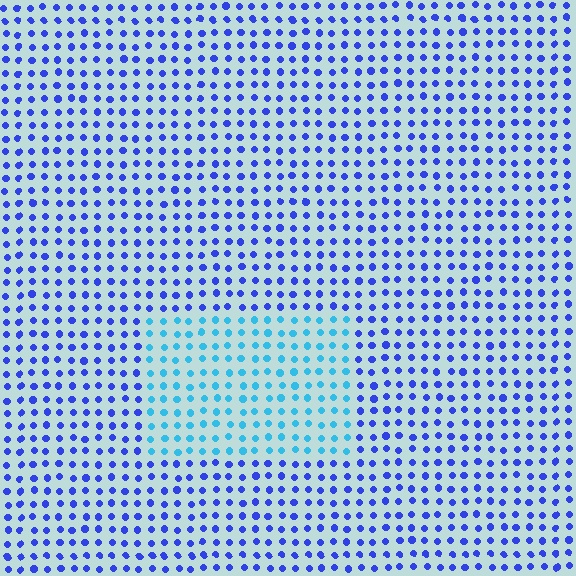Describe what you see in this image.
The image is filled with small blue elements in a uniform arrangement. A rectangle-shaped region is visible where the elements are tinted to a slightly different hue, forming a subtle color boundary.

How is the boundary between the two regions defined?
The boundary is defined purely by a slight shift in hue (about 41 degrees). Spacing, size, and orientation are identical on both sides.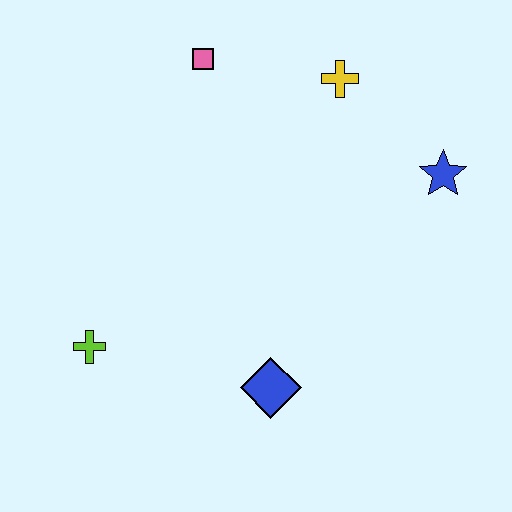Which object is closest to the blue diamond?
The lime cross is closest to the blue diamond.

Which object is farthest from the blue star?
The lime cross is farthest from the blue star.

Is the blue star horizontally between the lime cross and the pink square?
No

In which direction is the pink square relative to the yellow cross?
The pink square is to the left of the yellow cross.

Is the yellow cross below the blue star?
No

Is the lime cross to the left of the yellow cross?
Yes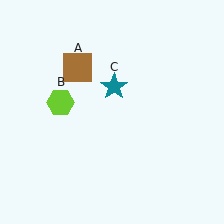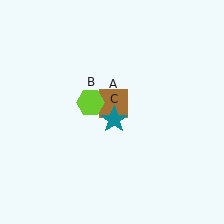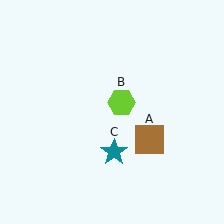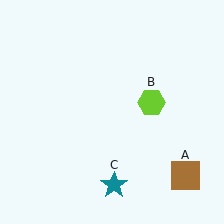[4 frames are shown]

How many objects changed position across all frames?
3 objects changed position: brown square (object A), lime hexagon (object B), teal star (object C).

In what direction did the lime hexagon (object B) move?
The lime hexagon (object B) moved right.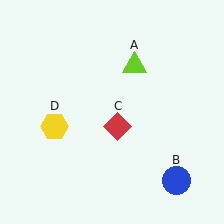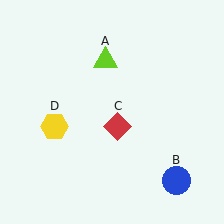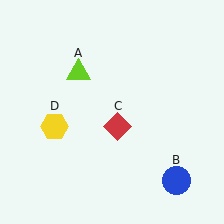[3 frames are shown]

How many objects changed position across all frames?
1 object changed position: lime triangle (object A).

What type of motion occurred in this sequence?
The lime triangle (object A) rotated counterclockwise around the center of the scene.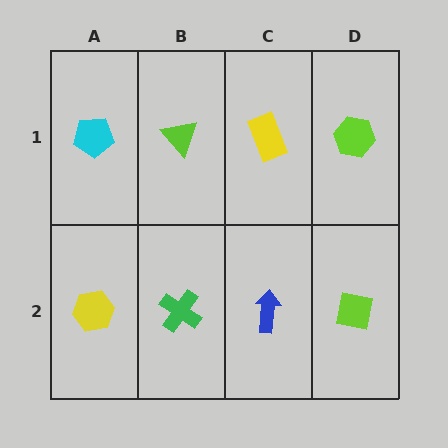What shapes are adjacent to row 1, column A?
A yellow hexagon (row 2, column A), a lime triangle (row 1, column B).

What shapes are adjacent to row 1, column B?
A green cross (row 2, column B), a cyan pentagon (row 1, column A), a yellow rectangle (row 1, column C).